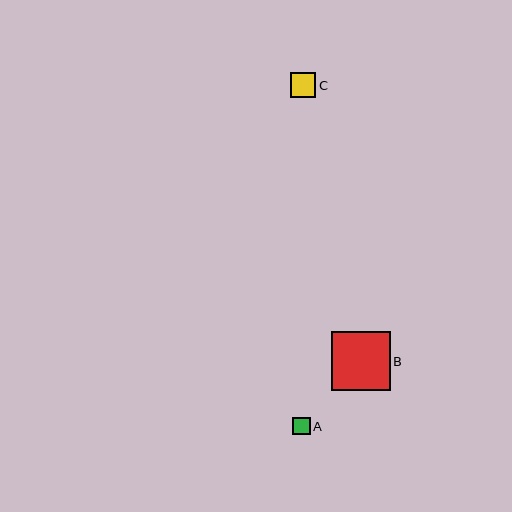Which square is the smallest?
Square A is the smallest with a size of approximately 17 pixels.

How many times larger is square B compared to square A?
Square B is approximately 3.4 times the size of square A.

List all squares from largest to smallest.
From largest to smallest: B, C, A.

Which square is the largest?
Square B is the largest with a size of approximately 58 pixels.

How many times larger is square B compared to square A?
Square B is approximately 3.4 times the size of square A.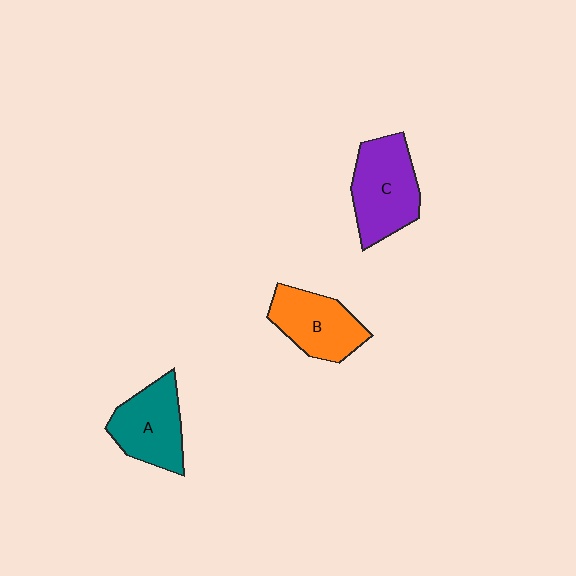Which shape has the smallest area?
Shape B (orange).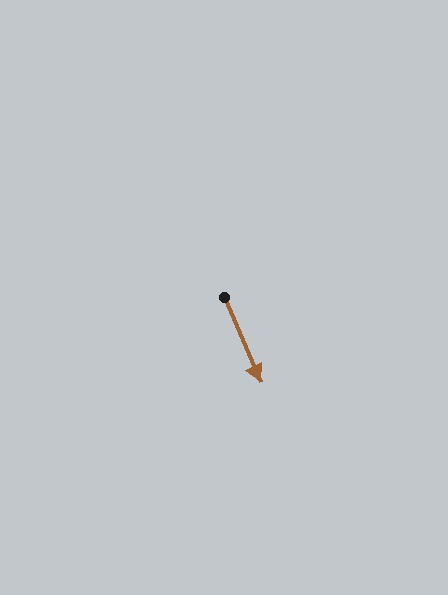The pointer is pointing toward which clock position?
Roughly 5 o'clock.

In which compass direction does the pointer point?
Southeast.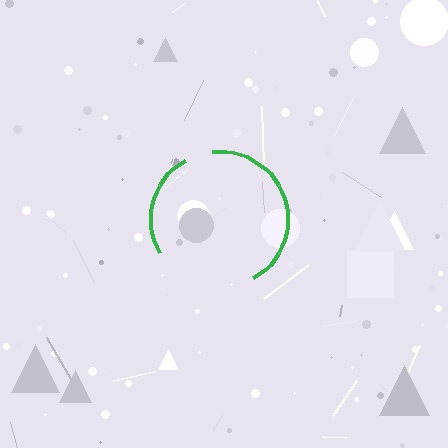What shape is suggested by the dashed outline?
The dashed outline suggests a circle.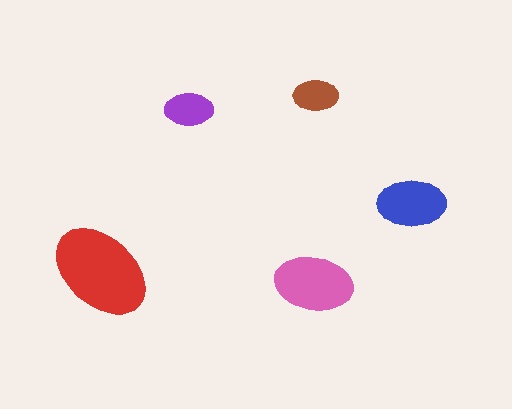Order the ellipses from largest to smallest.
the red one, the pink one, the blue one, the purple one, the brown one.